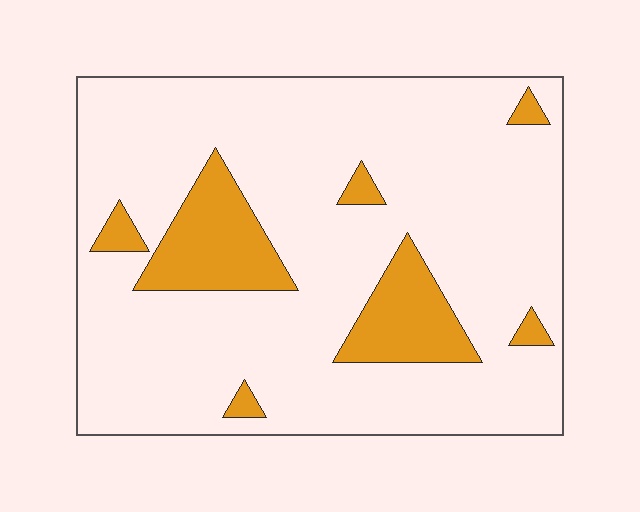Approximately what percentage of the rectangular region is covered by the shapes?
Approximately 15%.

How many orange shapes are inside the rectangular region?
7.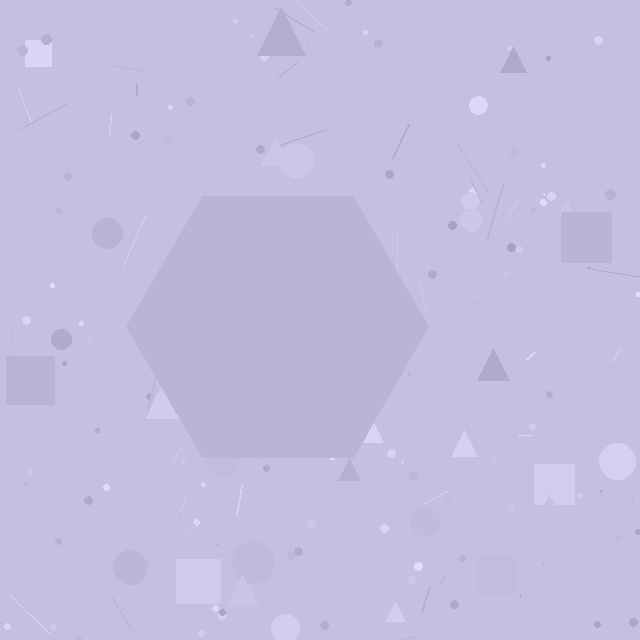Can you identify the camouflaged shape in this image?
The camouflaged shape is a hexagon.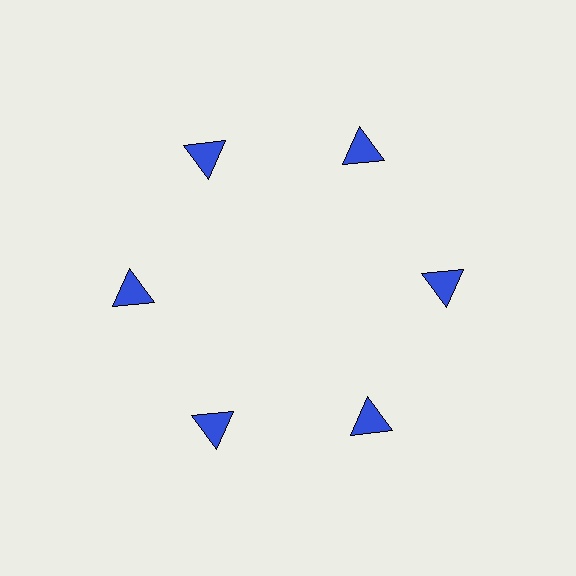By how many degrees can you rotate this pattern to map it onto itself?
The pattern maps onto itself every 60 degrees of rotation.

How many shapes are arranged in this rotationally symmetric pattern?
There are 6 shapes, arranged in 6 groups of 1.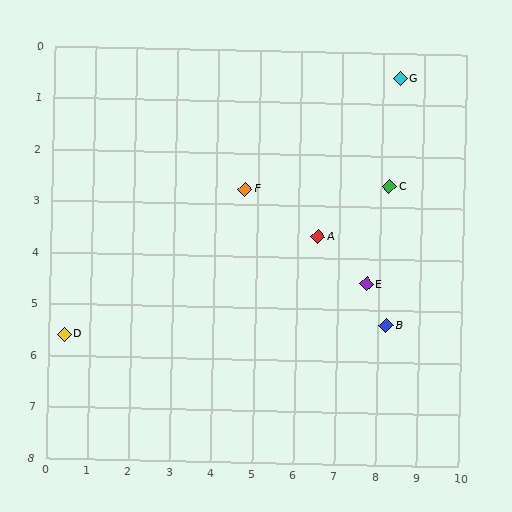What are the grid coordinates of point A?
Point A is at approximately (6.5, 3.6).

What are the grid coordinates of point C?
Point C is at approximately (8.2, 2.6).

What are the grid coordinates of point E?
Point E is at approximately (7.7, 4.5).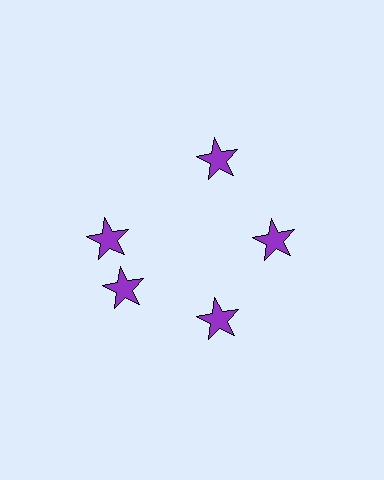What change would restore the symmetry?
The symmetry would be restored by rotating it back into even spacing with its neighbors so that all 5 stars sit at equal angles and equal distance from the center.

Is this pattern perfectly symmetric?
No. The 5 purple stars are arranged in a ring, but one element near the 10 o'clock position is rotated out of alignment along the ring, breaking the 5-fold rotational symmetry.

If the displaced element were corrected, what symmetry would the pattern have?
It would have 5-fold rotational symmetry — the pattern would map onto itself every 72 degrees.